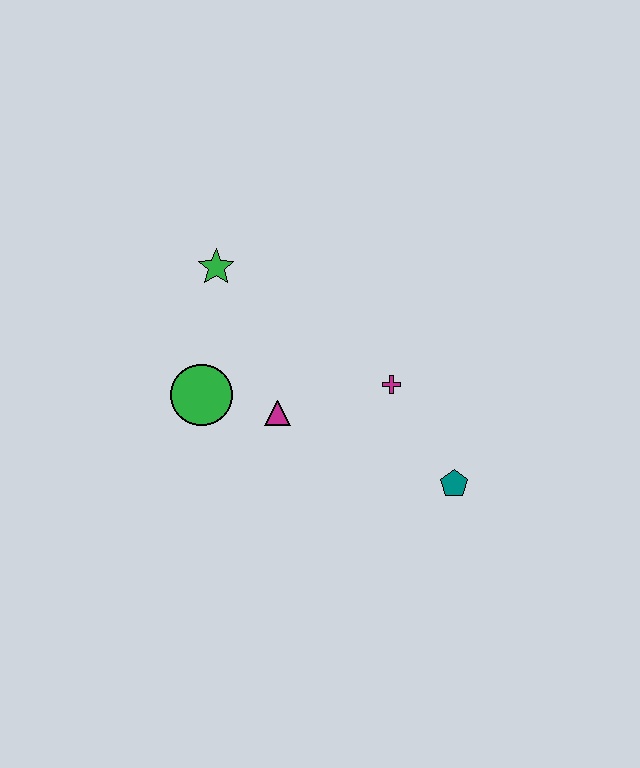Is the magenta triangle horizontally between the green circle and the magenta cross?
Yes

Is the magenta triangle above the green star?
No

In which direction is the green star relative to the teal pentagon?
The green star is to the left of the teal pentagon.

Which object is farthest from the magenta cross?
The green star is farthest from the magenta cross.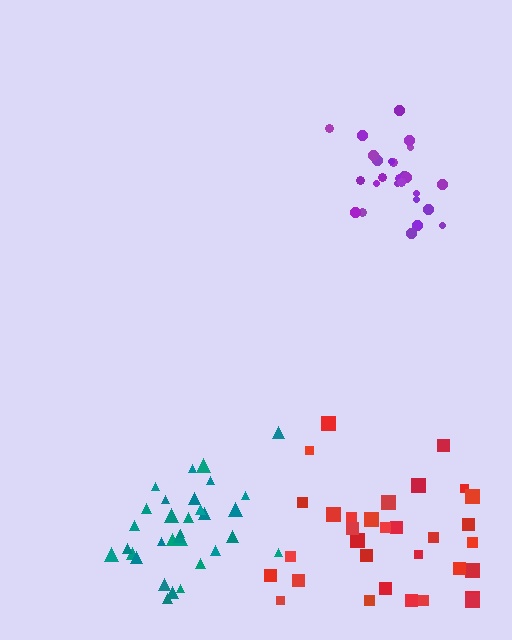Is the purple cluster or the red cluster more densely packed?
Purple.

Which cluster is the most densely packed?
Purple.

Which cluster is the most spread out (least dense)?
Red.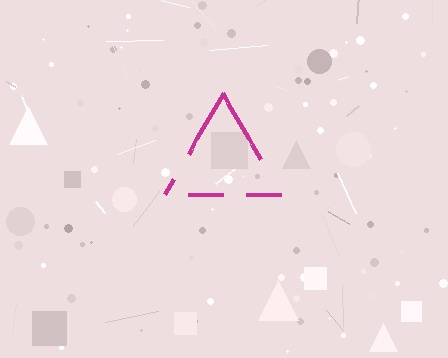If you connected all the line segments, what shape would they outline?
They would outline a triangle.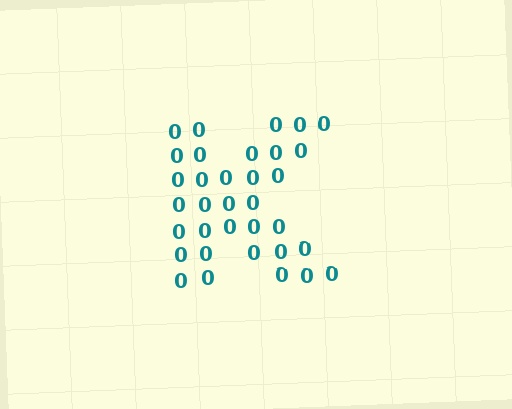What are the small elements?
The small elements are digit 0's.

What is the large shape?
The large shape is the letter K.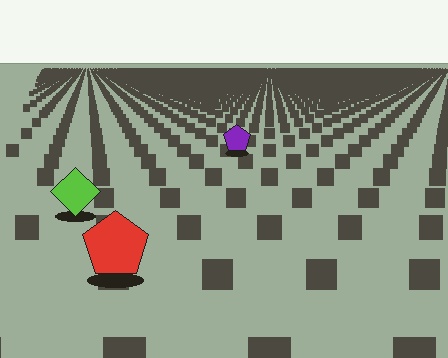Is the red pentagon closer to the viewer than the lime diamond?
Yes. The red pentagon is closer — you can tell from the texture gradient: the ground texture is coarser near it.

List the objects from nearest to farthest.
From nearest to farthest: the red pentagon, the lime diamond, the purple pentagon.